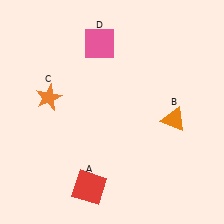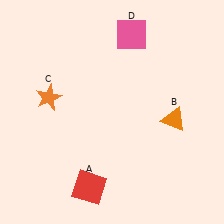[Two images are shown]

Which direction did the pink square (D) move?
The pink square (D) moved right.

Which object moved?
The pink square (D) moved right.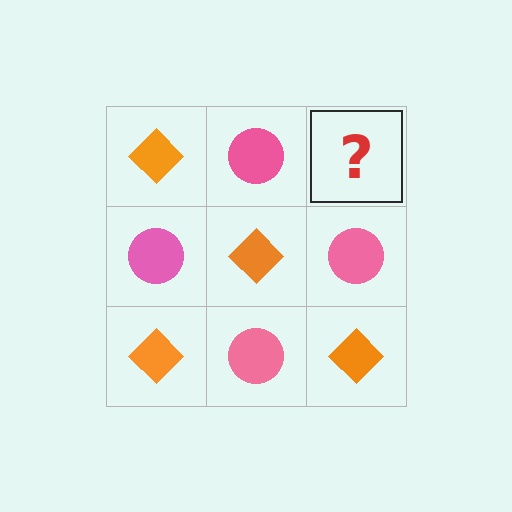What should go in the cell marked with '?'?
The missing cell should contain an orange diamond.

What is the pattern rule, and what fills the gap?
The rule is that it alternates orange diamond and pink circle in a checkerboard pattern. The gap should be filled with an orange diamond.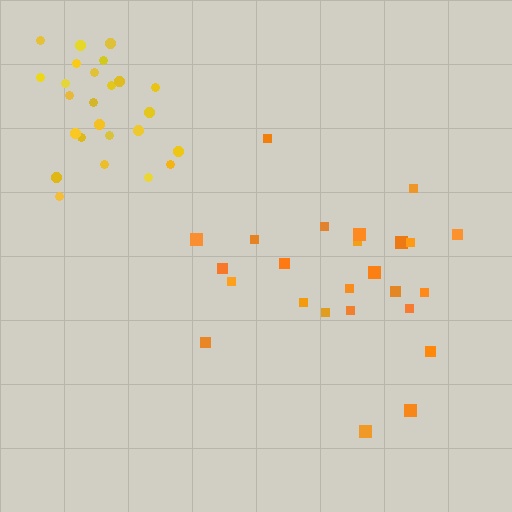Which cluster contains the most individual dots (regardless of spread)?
Yellow (25).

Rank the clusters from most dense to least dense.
yellow, orange.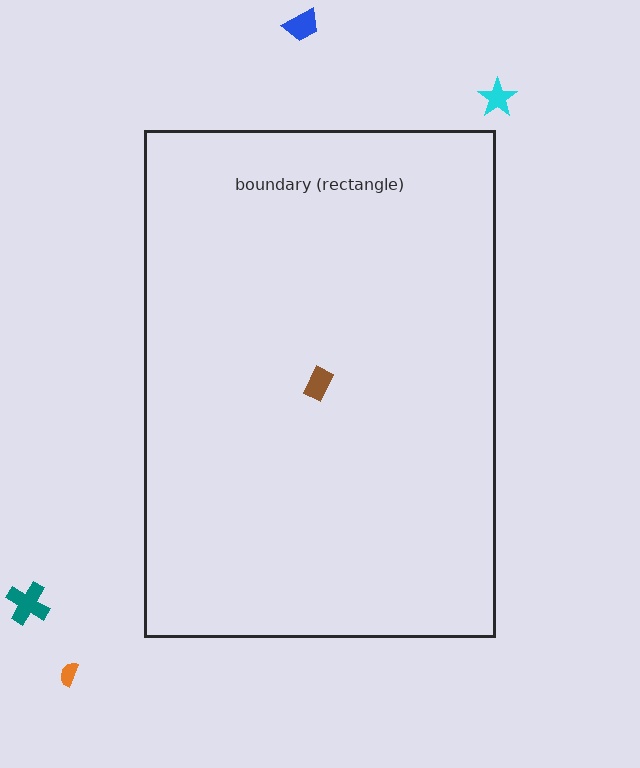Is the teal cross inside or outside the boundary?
Outside.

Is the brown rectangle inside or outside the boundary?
Inside.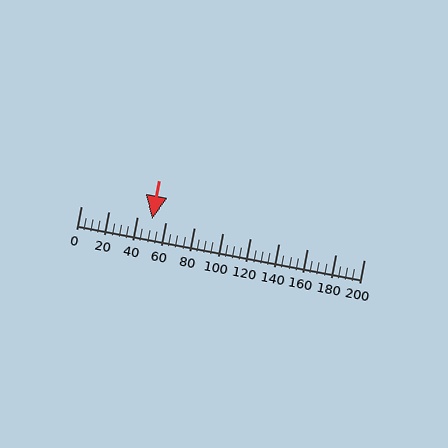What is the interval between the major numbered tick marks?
The major tick marks are spaced 20 units apart.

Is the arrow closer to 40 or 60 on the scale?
The arrow is closer to 60.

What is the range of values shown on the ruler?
The ruler shows values from 0 to 200.